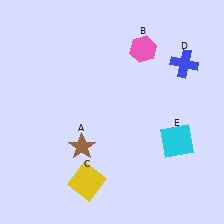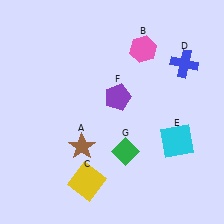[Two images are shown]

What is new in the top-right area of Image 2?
A purple pentagon (F) was added in the top-right area of Image 2.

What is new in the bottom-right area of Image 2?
A green diamond (G) was added in the bottom-right area of Image 2.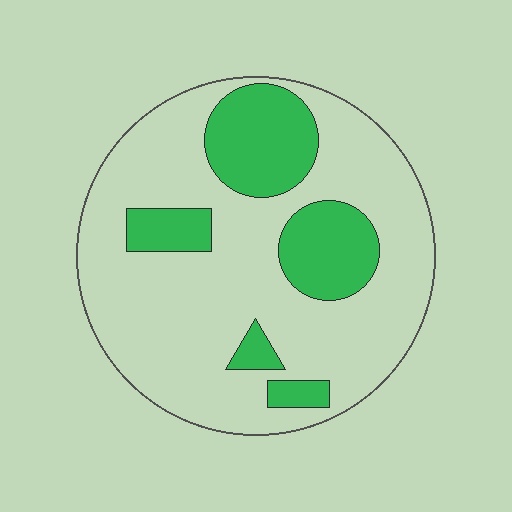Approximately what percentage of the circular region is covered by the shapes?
Approximately 25%.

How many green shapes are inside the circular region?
5.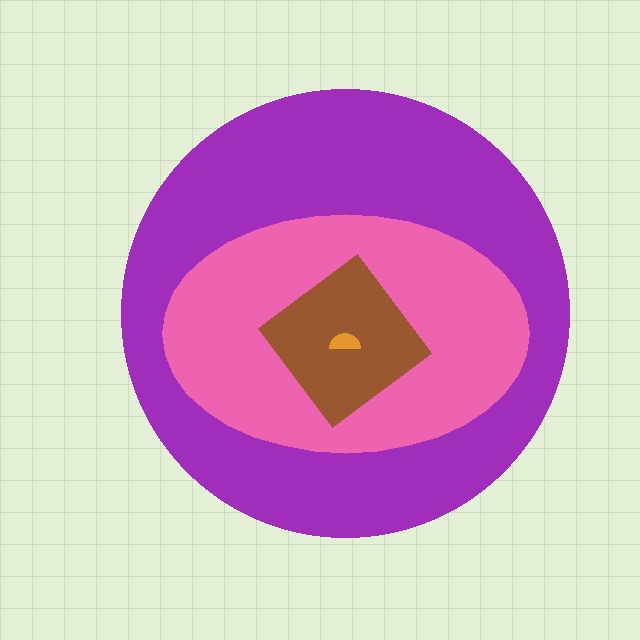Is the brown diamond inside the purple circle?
Yes.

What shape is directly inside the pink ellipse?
The brown diamond.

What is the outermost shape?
The purple circle.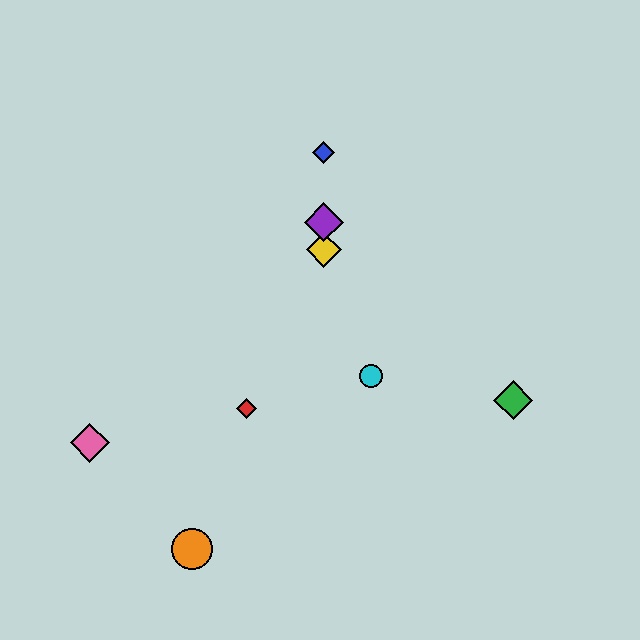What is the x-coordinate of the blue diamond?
The blue diamond is at x≈324.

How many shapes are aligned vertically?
3 shapes (the blue diamond, the yellow diamond, the purple diamond) are aligned vertically.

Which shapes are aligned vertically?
The blue diamond, the yellow diamond, the purple diamond are aligned vertically.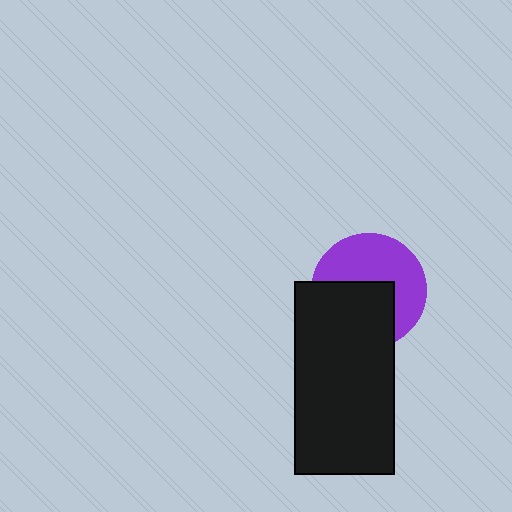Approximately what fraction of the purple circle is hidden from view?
Roughly 46% of the purple circle is hidden behind the black rectangle.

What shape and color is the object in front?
The object in front is a black rectangle.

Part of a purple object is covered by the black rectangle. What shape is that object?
It is a circle.